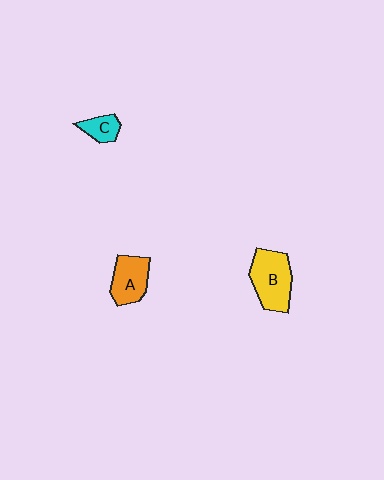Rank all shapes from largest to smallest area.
From largest to smallest: B (yellow), A (orange), C (cyan).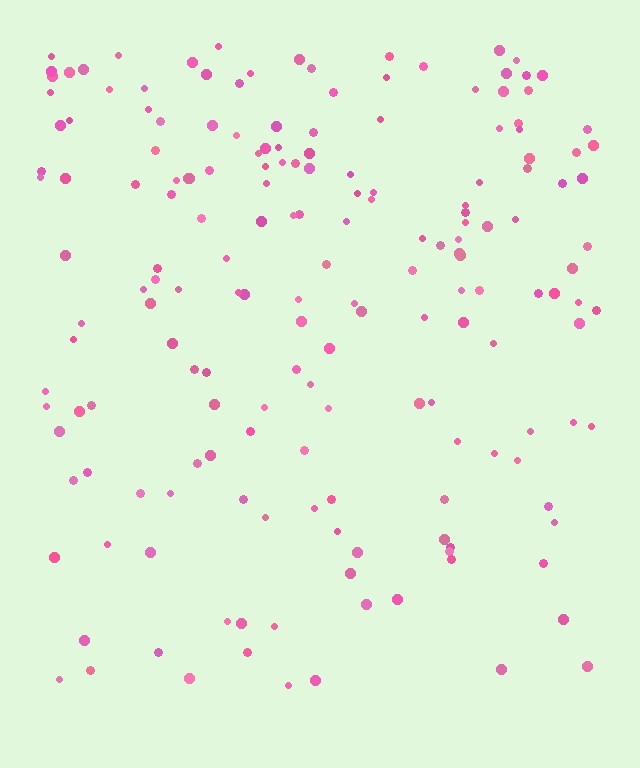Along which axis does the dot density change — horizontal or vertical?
Vertical.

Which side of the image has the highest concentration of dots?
The top.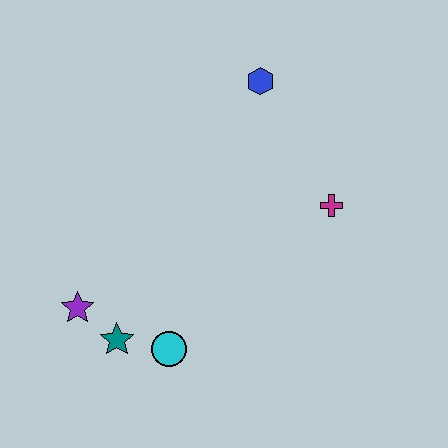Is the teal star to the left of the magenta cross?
Yes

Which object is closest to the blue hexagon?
The magenta cross is closest to the blue hexagon.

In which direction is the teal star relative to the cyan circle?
The teal star is to the left of the cyan circle.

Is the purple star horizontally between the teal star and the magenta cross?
No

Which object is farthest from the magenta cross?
The purple star is farthest from the magenta cross.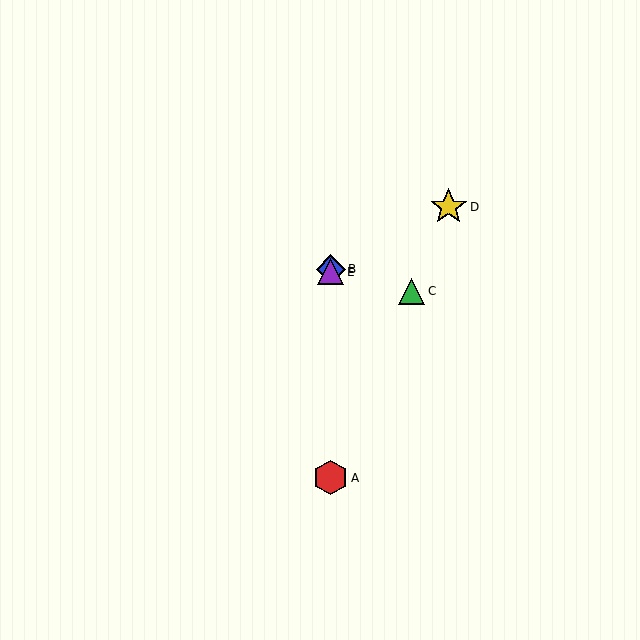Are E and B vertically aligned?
Yes, both are at x≈331.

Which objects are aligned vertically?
Objects A, B, E are aligned vertically.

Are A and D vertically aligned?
No, A is at x≈331 and D is at x≈449.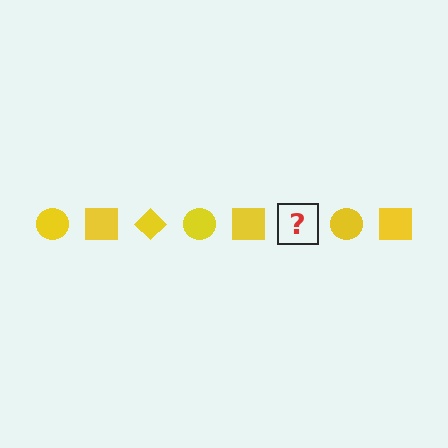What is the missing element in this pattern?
The missing element is a yellow diamond.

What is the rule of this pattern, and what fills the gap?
The rule is that the pattern cycles through circle, square, diamond shapes in yellow. The gap should be filled with a yellow diamond.